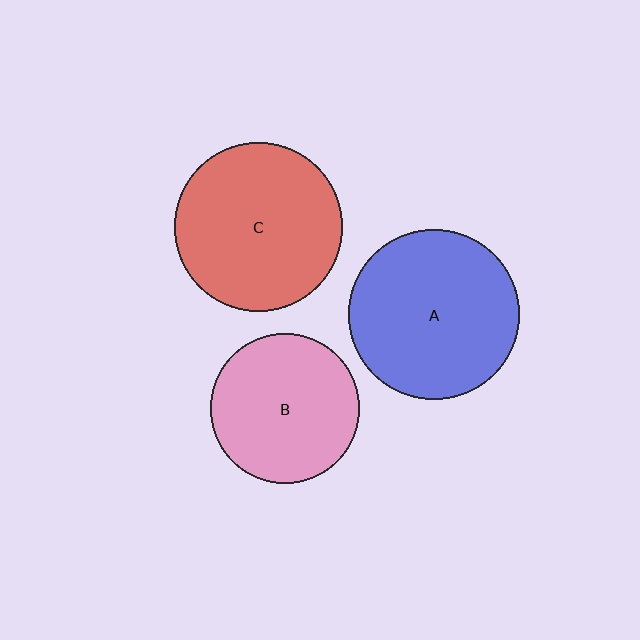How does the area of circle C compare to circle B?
Approximately 1.3 times.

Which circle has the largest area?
Circle A (blue).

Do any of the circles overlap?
No, none of the circles overlap.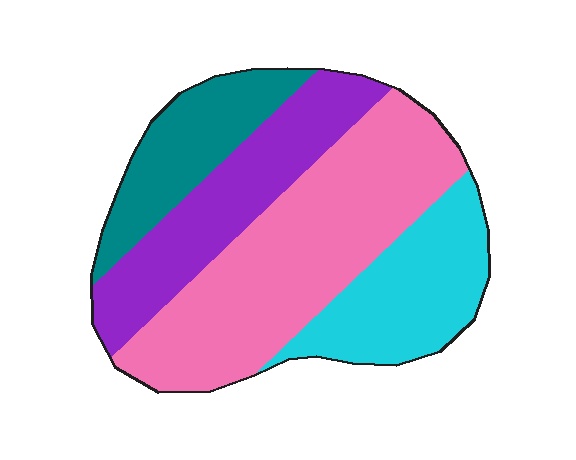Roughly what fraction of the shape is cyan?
Cyan takes up about one fifth (1/5) of the shape.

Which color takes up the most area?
Pink, at roughly 40%.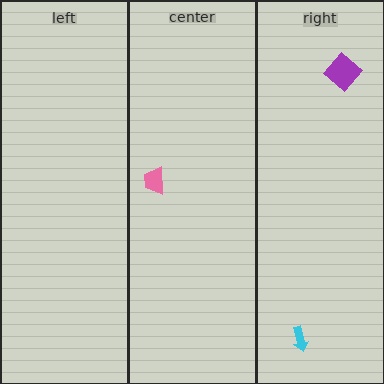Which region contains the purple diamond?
The right region.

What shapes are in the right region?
The cyan arrow, the purple diamond.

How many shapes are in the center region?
1.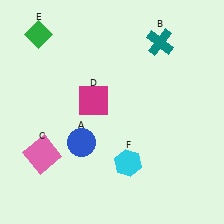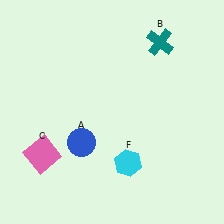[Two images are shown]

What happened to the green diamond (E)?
The green diamond (E) was removed in Image 2. It was in the top-left area of Image 1.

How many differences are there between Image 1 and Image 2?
There are 2 differences between the two images.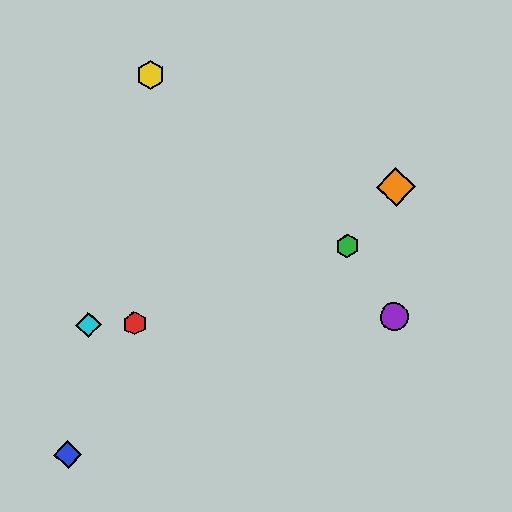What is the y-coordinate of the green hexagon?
The green hexagon is at y≈246.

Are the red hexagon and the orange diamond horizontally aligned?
No, the red hexagon is at y≈323 and the orange diamond is at y≈187.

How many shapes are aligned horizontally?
3 shapes (the red hexagon, the purple circle, the cyan diamond) are aligned horizontally.